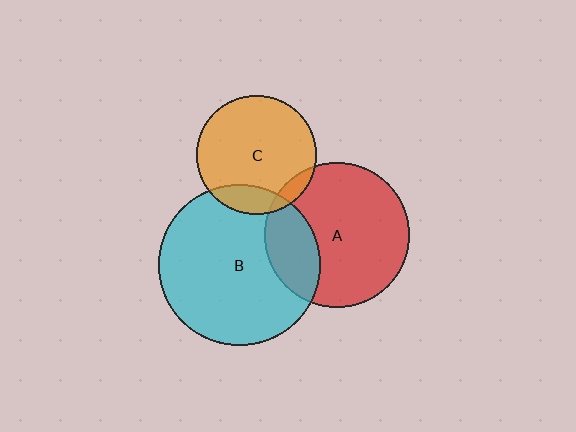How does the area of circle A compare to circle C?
Approximately 1.5 times.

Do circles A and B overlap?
Yes.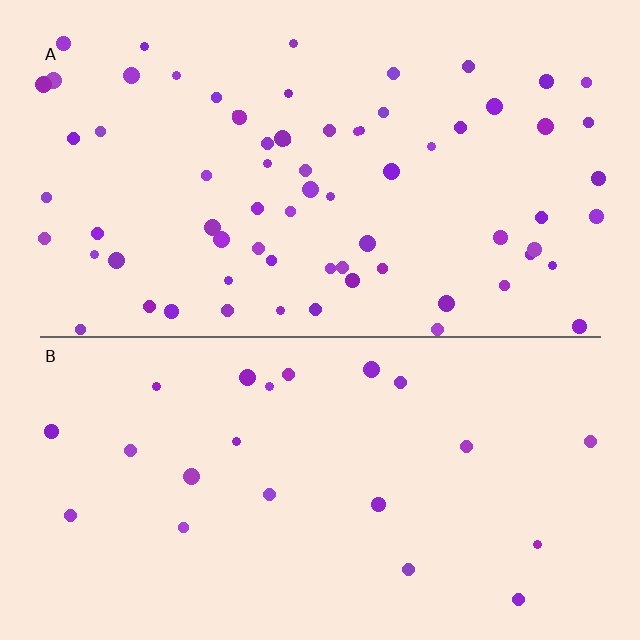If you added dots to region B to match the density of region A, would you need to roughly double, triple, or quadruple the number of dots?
Approximately triple.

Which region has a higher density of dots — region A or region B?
A (the top).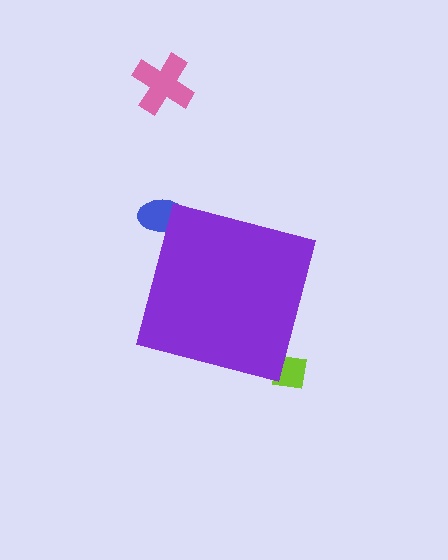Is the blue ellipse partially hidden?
Yes, the blue ellipse is partially hidden behind the purple square.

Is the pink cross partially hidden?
No, the pink cross is fully visible.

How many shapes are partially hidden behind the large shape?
2 shapes are partially hidden.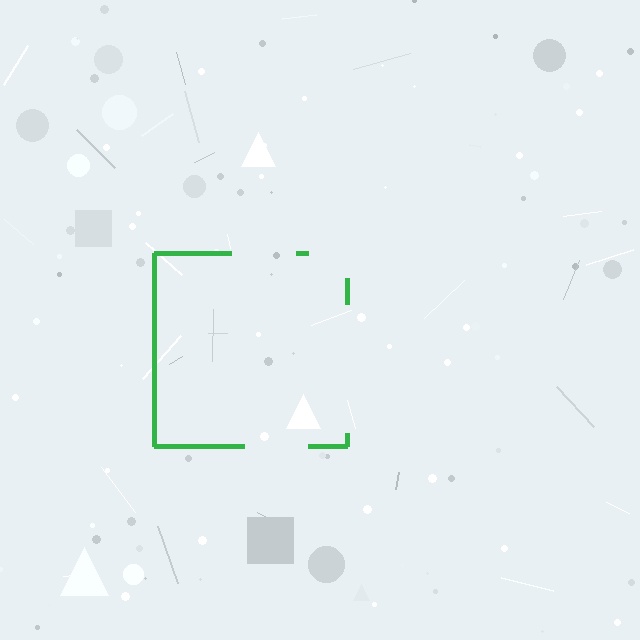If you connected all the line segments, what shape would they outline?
They would outline a square.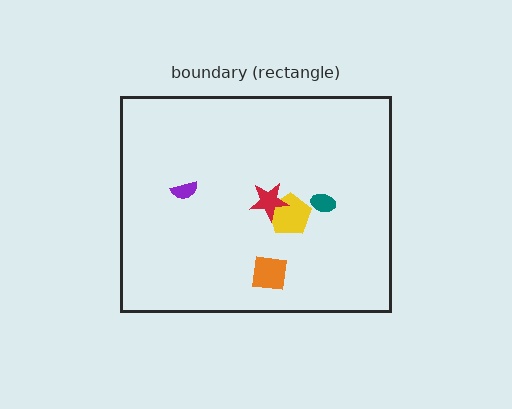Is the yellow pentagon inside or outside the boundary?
Inside.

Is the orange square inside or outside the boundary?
Inside.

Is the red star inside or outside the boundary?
Inside.